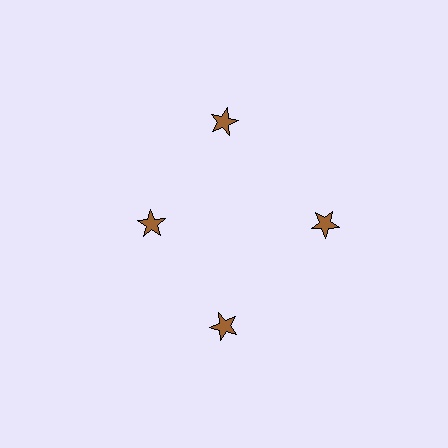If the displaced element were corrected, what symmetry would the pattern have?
It would have 4-fold rotational symmetry — the pattern would map onto itself every 90 degrees.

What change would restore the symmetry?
The symmetry would be restored by moving it outward, back onto the ring so that all 4 stars sit at equal angles and equal distance from the center.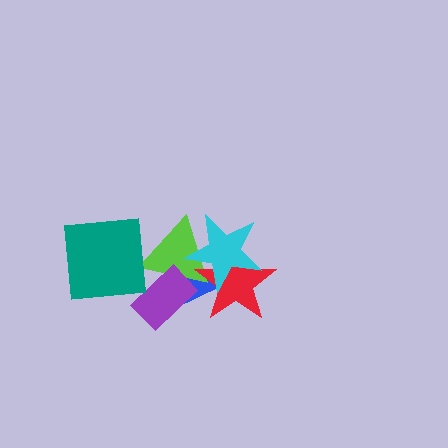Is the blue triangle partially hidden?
Yes, it is partially covered by another shape.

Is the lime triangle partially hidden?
Yes, it is partially covered by another shape.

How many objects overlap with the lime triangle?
4 objects overlap with the lime triangle.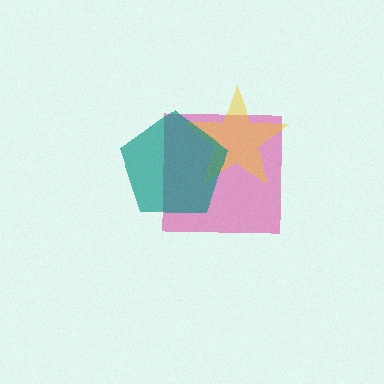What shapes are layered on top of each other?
The layered shapes are: a magenta square, a yellow star, a teal pentagon.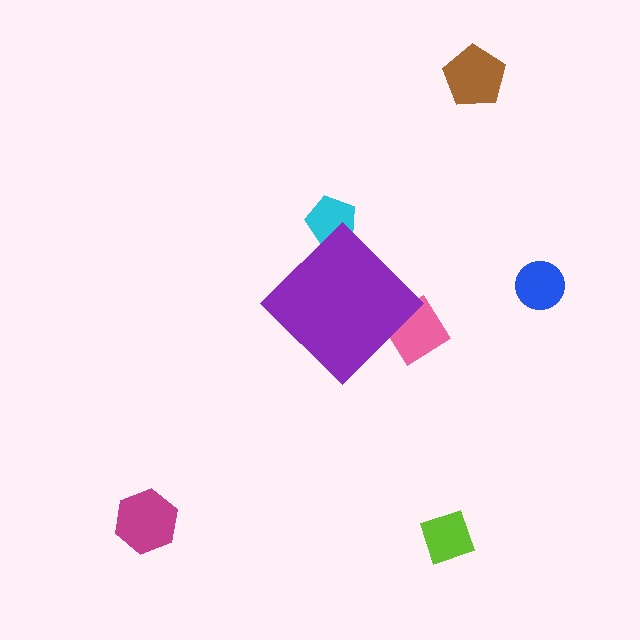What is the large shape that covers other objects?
A purple diamond.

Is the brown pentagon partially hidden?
No, the brown pentagon is fully visible.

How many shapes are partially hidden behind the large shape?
2 shapes are partially hidden.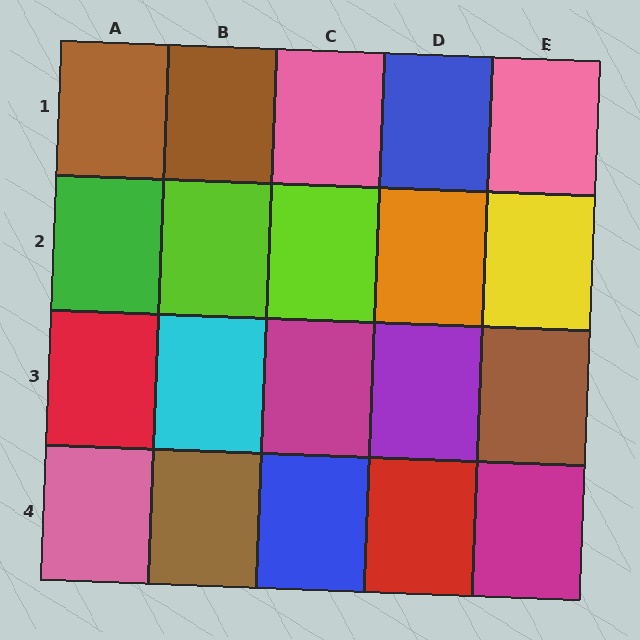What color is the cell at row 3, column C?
Magenta.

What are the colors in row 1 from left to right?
Brown, brown, pink, blue, pink.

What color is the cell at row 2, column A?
Green.